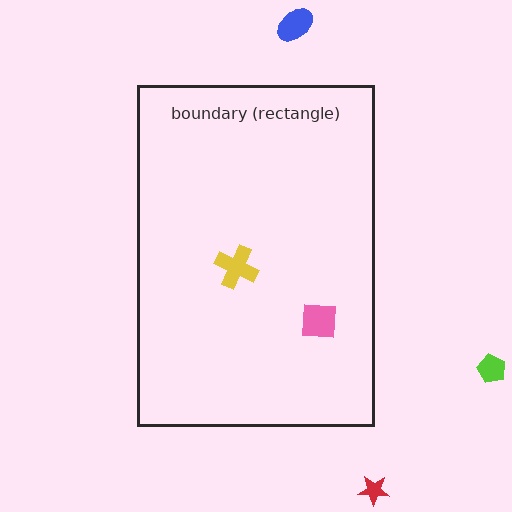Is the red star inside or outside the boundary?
Outside.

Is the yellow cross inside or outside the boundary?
Inside.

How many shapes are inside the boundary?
2 inside, 3 outside.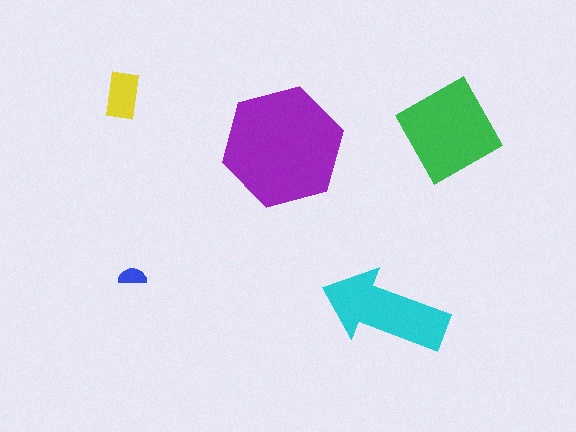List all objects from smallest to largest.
The blue semicircle, the yellow rectangle, the cyan arrow, the green square, the purple hexagon.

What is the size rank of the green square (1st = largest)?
2nd.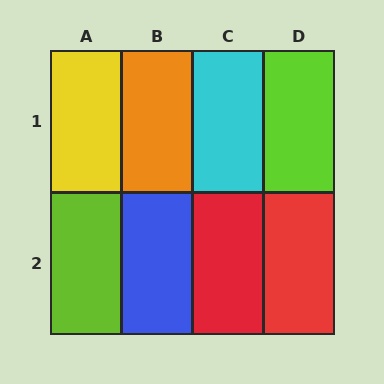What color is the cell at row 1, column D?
Lime.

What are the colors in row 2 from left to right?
Lime, blue, red, red.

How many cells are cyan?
1 cell is cyan.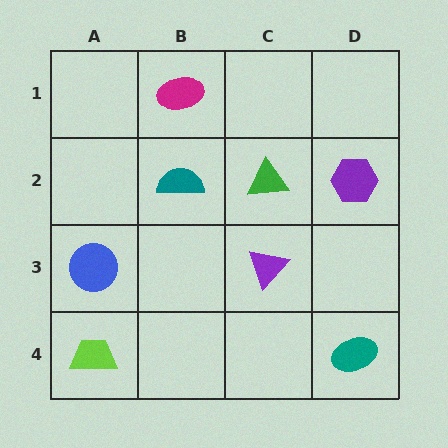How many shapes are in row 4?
2 shapes.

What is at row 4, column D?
A teal ellipse.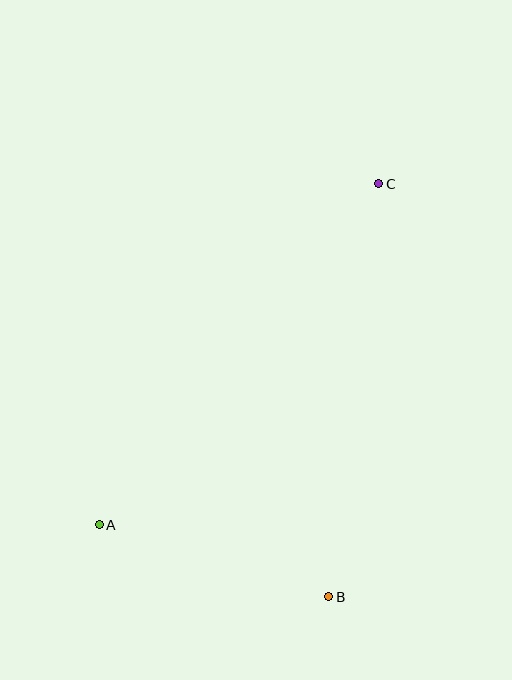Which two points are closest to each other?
Points A and B are closest to each other.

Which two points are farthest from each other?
Points A and C are farthest from each other.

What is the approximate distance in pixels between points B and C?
The distance between B and C is approximately 416 pixels.